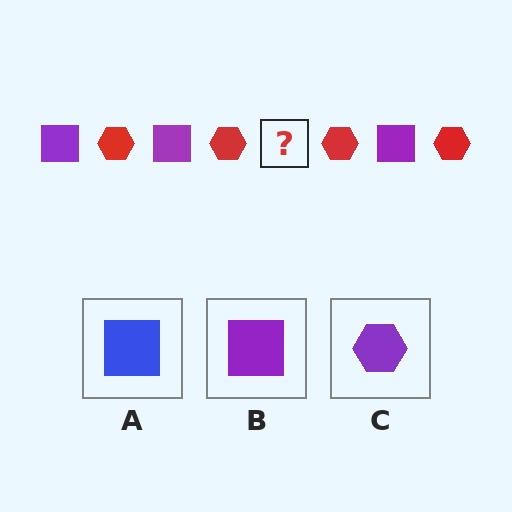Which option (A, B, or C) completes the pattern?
B.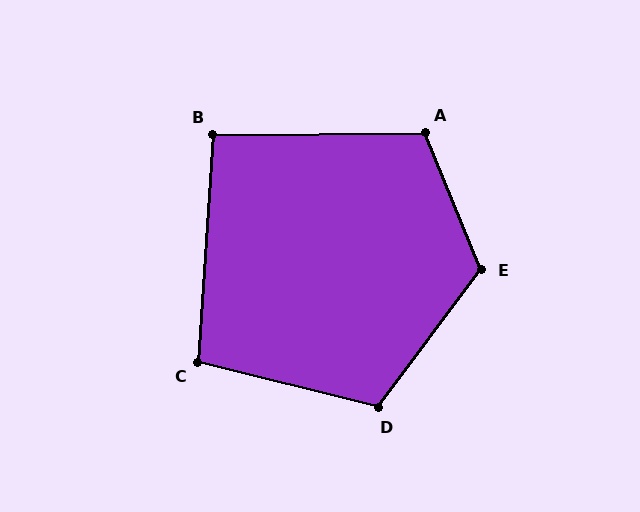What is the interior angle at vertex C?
Approximately 100 degrees (obtuse).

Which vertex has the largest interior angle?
E, at approximately 121 degrees.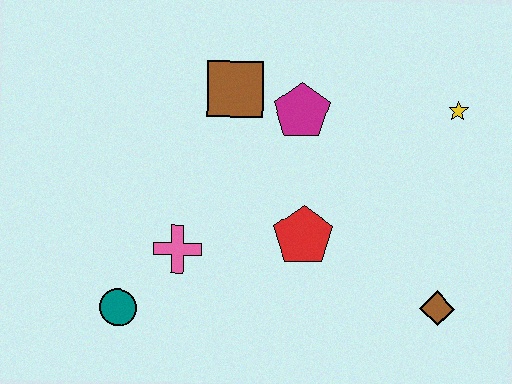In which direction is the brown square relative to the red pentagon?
The brown square is above the red pentagon.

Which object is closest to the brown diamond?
The red pentagon is closest to the brown diamond.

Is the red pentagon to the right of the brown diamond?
No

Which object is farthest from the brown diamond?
The teal circle is farthest from the brown diamond.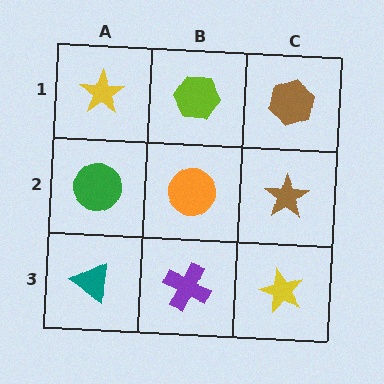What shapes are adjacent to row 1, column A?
A green circle (row 2, column A), a lime hexagon (row 1, column B).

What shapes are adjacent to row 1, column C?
A brown star (row 2, column C), a lime hexagon (row 1, column B).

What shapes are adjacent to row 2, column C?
A brown hexagon (row 1, column C), a yellow star (row 3, column C), an orange circle (row 2, column B).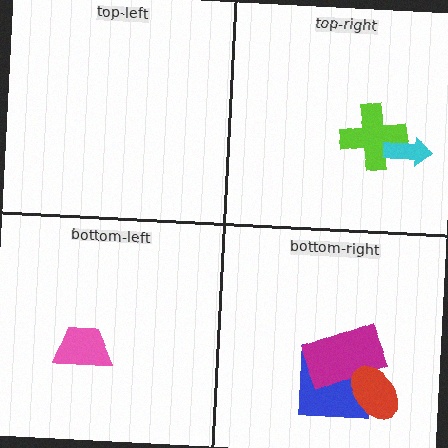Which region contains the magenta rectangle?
The bottom-right region.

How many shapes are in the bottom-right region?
3.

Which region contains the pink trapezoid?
The bottom-left region.